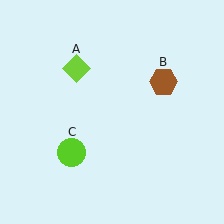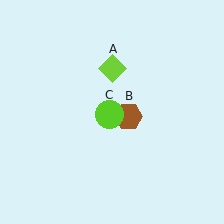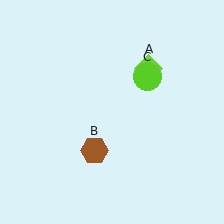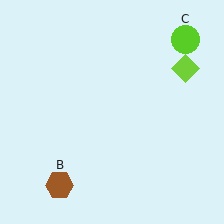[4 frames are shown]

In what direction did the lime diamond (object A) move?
The lime diamond (object A) moved right.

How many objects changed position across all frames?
3 objects changed position: lime diamond (object A), brown hexagon (object B), lime circle (object C).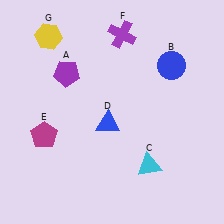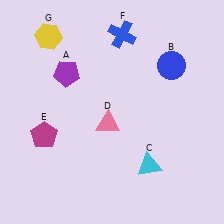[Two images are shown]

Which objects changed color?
D changed from blue to pink. F changed from purple to blue.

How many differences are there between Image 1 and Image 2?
There are 2 differences between the two images.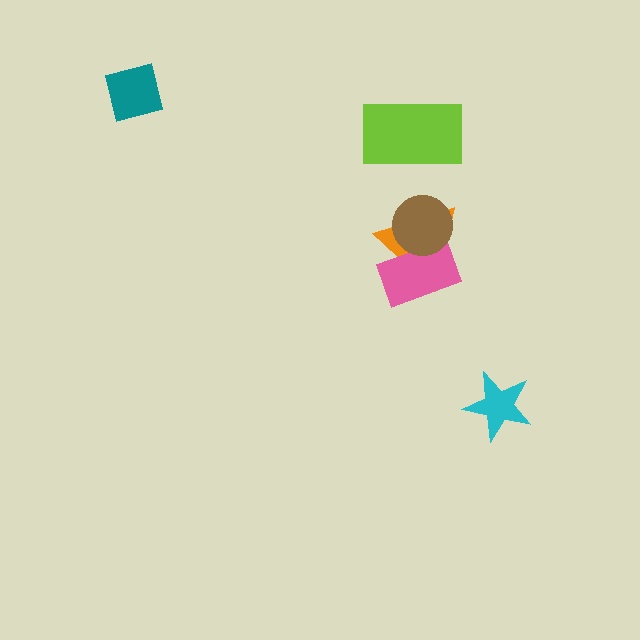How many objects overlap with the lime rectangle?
0 objects overlap with the lime rectangle.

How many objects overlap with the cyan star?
0 objects overlap with the cyan star.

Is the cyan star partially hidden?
No, no other shape covers it.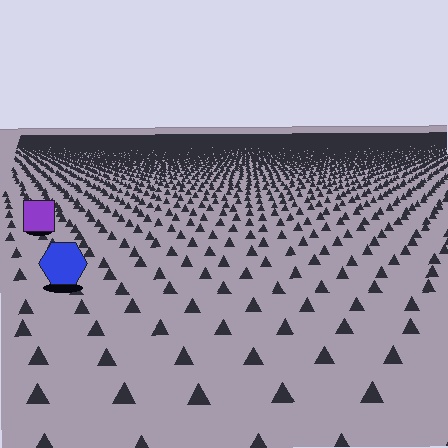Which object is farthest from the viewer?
The purple square is farthest from the viewer. It appears smaller and the ground texture around it is denser.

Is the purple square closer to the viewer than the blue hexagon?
No. The blue hexagon is closer — you can tell from the texture gradient: the ground texture is coarser near it.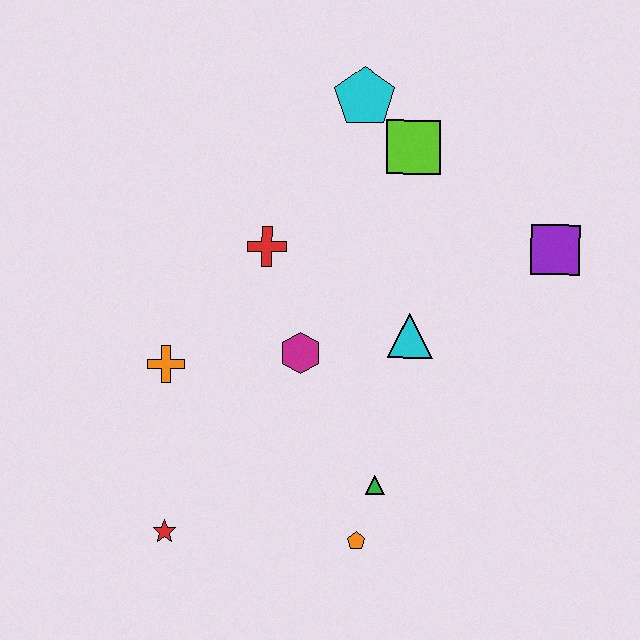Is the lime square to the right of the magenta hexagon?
Yes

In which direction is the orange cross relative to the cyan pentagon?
The orange cross is below the cyan pentagon.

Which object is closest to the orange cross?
The magenta hexagon is closest to the orange cross.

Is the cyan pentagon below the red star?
No